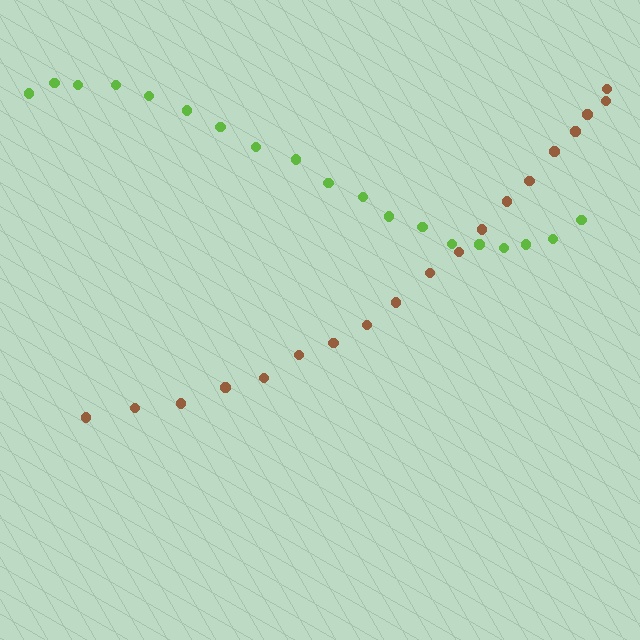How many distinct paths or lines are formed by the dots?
There are 2 distinct paths.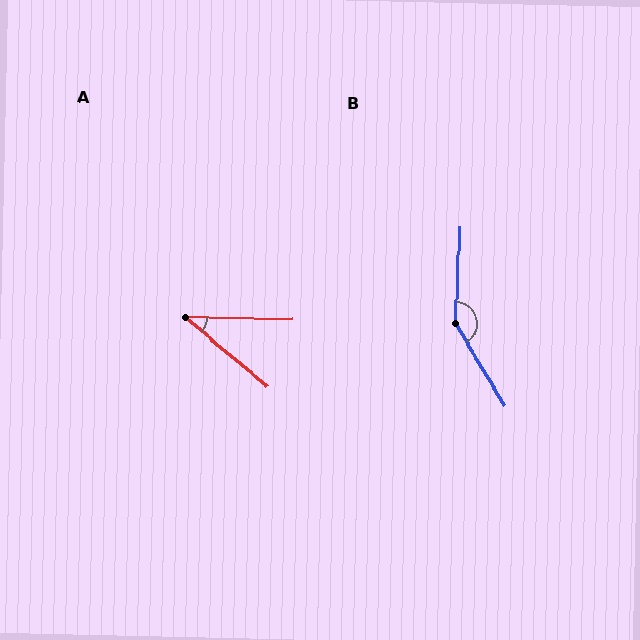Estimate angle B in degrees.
Approximately 146 degrees.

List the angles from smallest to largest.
A (40°), B (146°).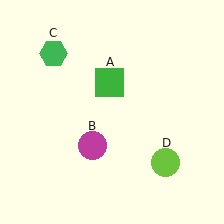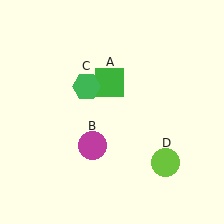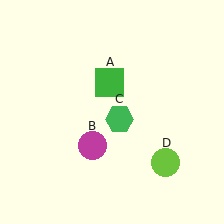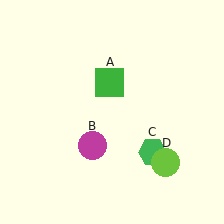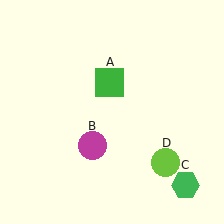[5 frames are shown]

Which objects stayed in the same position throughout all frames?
Green square (object A) and magenta circle (object B) and lime circle (object D) remained stationary.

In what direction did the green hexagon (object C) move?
The green hexagon (object C) moved down and to the right.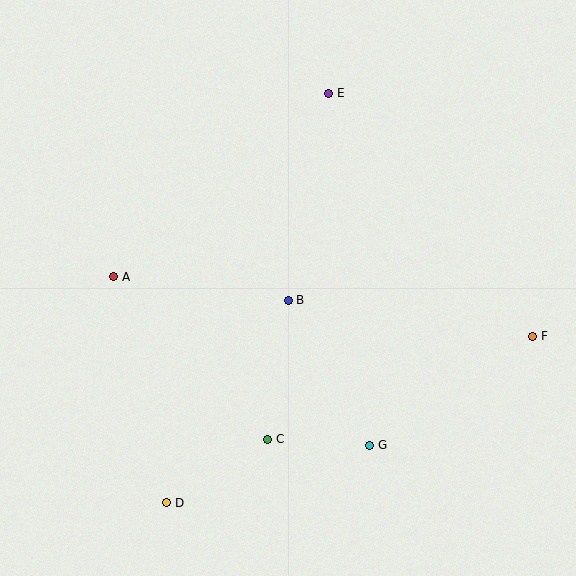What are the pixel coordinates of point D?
Point D is at (167, 503).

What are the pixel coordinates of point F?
Point F is at (533, 336).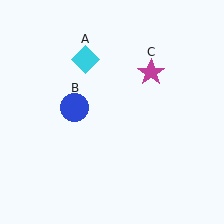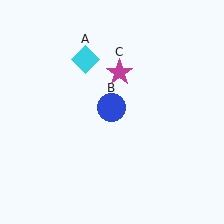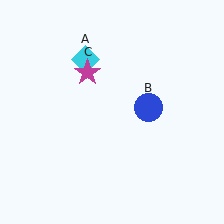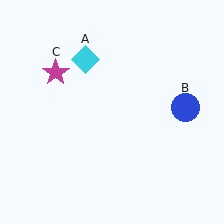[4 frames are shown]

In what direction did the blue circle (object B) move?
The blue circle (object B) moved right.